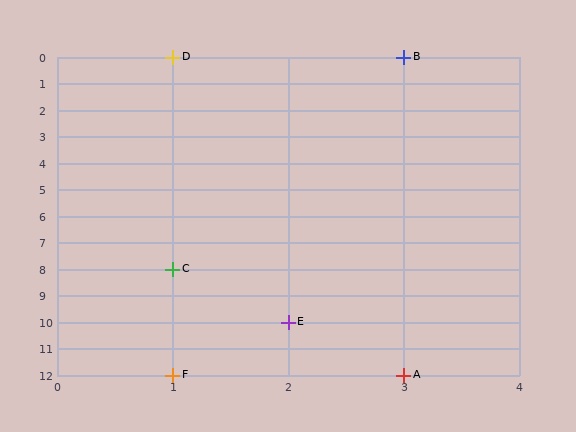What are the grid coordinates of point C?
Point C is at grid coordinates (1, 8).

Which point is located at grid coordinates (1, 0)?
Point D is at (1, 0).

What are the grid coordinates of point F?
Point F is at grid coordinates (1, 12).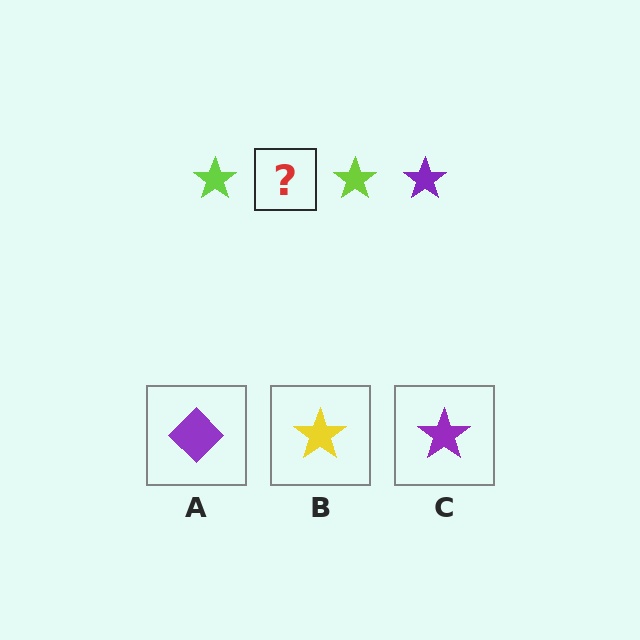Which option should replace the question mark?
Option C.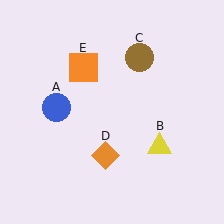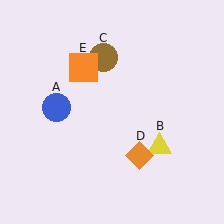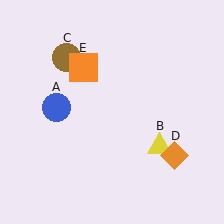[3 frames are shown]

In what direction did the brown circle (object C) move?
The brown circle (object C) moved left.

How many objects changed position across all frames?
2 objects changed position: brown circle (object C), orange diamond (object D).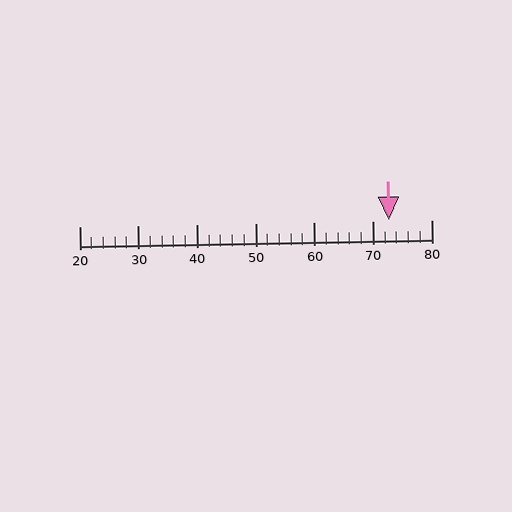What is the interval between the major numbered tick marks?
The major tick marks are spaced 10 units apart.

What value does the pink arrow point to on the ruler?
The pink arrow points to approximately 73.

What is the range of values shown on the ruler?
The ruler shows values from 20 to 80.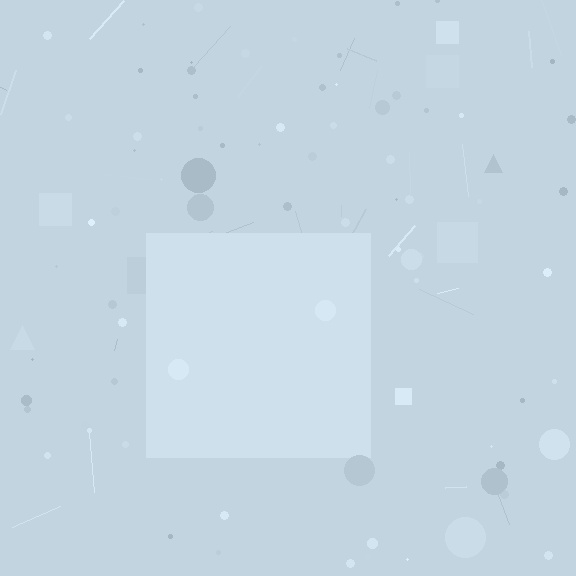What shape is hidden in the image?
A square is hidden in the image.